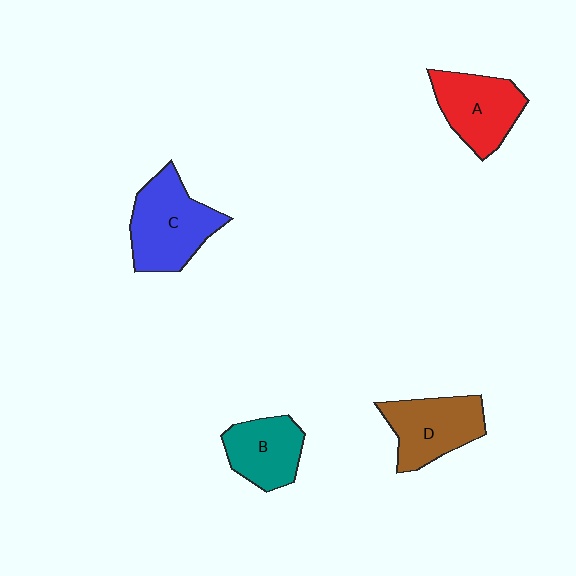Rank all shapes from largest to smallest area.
From largest to smallest: C (blue), D (brown), A (red), B (teal).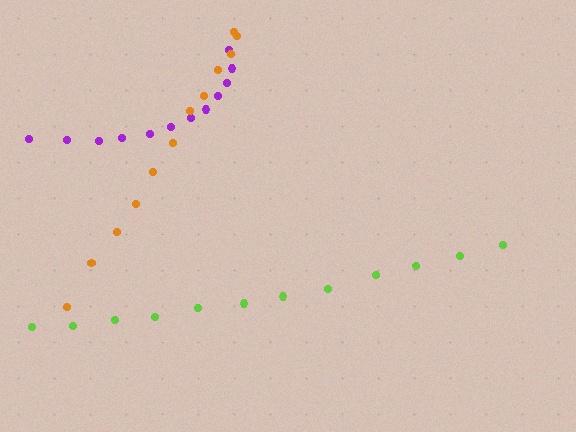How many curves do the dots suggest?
There are 3 distinct paths.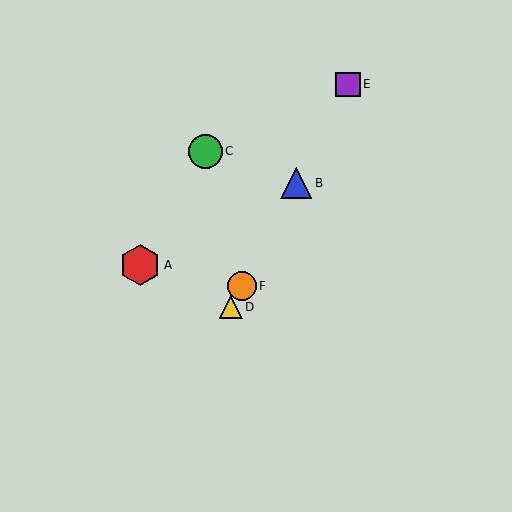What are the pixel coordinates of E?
Object E is at (348, 84).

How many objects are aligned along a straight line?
4 objects (B, D, E, F) are aligned along a straight line.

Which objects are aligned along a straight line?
Objects B, D, E, F are aligned along a straight line.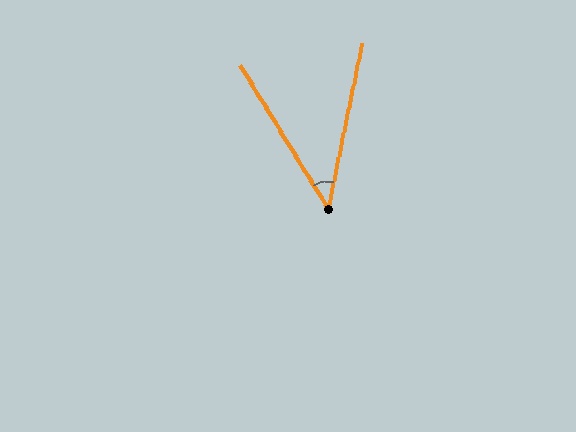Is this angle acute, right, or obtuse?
It is acute.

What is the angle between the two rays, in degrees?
Approximately 43 degrees.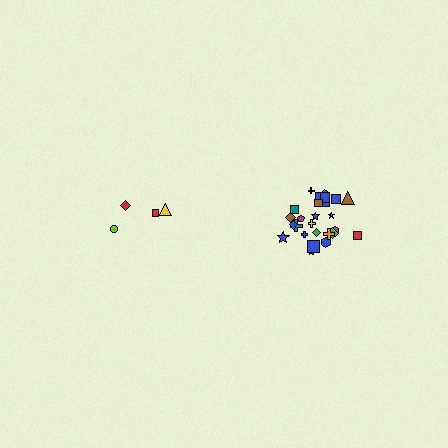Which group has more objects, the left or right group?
The right group.